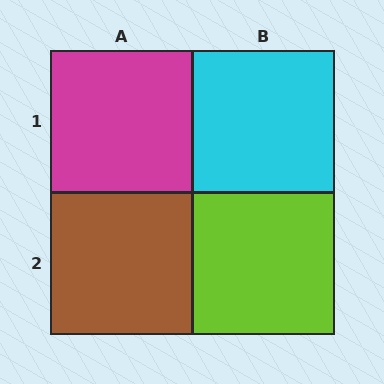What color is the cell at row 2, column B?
Lime.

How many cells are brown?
1 cell is brown.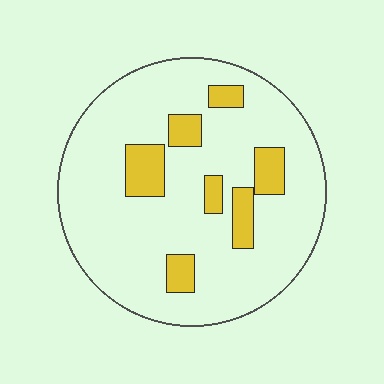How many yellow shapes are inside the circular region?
7.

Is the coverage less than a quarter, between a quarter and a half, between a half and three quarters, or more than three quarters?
Less than a quarter.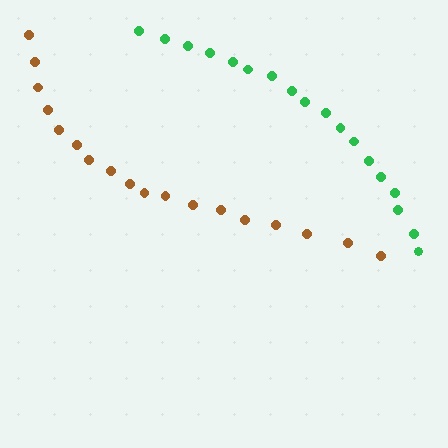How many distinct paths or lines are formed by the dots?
There are 2 distinct paths.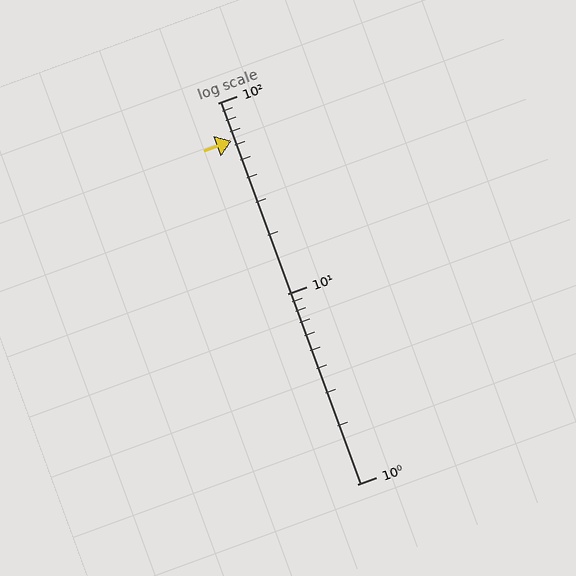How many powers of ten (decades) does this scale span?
The scale spans 2 decades, from 1 to 100.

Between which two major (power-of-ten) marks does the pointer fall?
The pointer is between 10 and 100.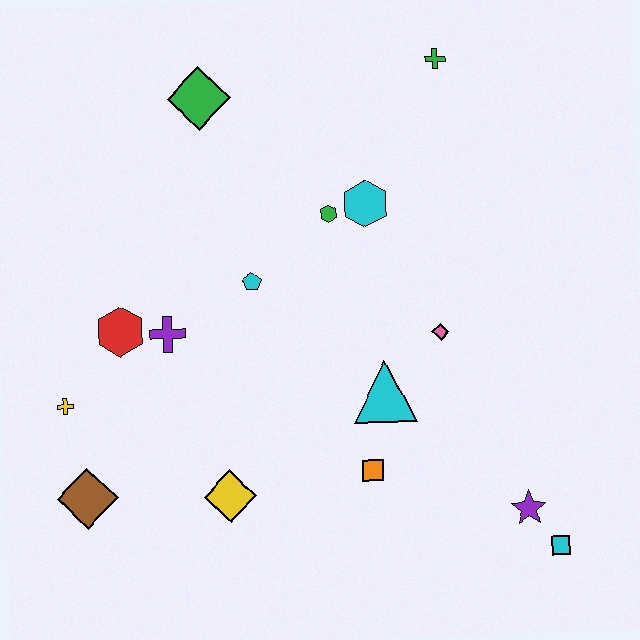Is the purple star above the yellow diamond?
No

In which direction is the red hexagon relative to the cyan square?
The red hexagon is to the left of the cyan square.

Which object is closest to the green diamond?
The green hexagon is closest to the green diamond.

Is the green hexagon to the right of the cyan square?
No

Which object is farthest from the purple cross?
The cyan square is farthest from the purple cross.